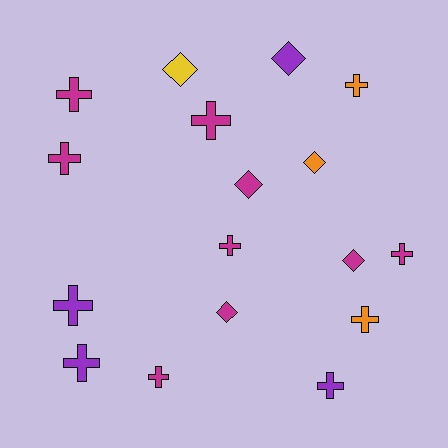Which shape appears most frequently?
Cross, with 11 objects.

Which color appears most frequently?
Magenta, with 9 objects.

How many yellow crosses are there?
There are no yellow crosses.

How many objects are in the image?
There are 17 objects.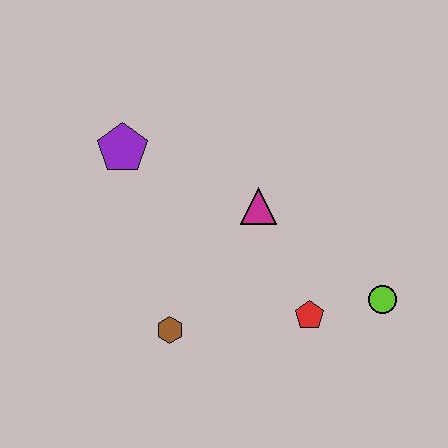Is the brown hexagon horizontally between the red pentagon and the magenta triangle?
No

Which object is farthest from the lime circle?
The purple pentagon is farthest from the lime circle.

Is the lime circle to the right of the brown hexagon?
Yes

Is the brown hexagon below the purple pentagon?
Yes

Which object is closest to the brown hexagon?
The red pentagon is closest to the brown hexagon.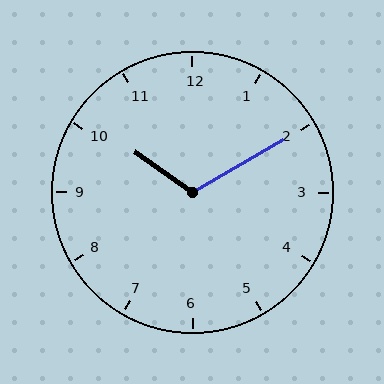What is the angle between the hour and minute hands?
Approximately 115 degrees.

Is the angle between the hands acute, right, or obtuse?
It is obtuse.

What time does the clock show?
10:10.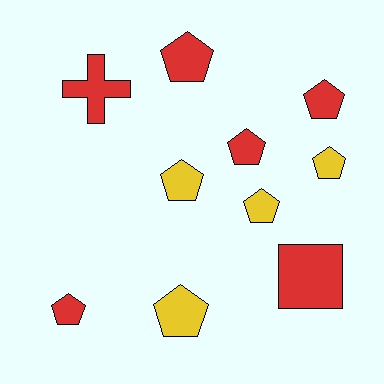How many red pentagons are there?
There are 4 red pentagons.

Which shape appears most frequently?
Pentagon, with 8 objects.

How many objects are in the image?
There are 10 objects.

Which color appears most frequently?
Red, with 6 objects.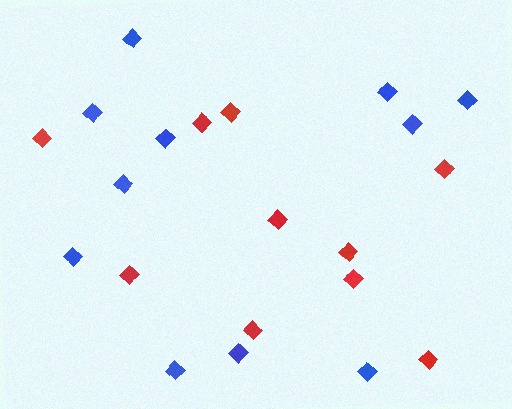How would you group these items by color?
There are 2 groups: one group of blue diamonds (11) and one group of red diamonds (10).